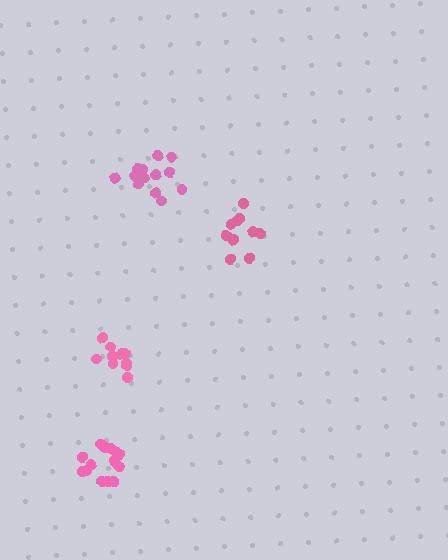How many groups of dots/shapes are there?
There are 4 groups.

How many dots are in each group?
Group 1: 13 dots, Group 2: 16 dots, Group 3: 10 dots, Group 4: 10 dots (49 total).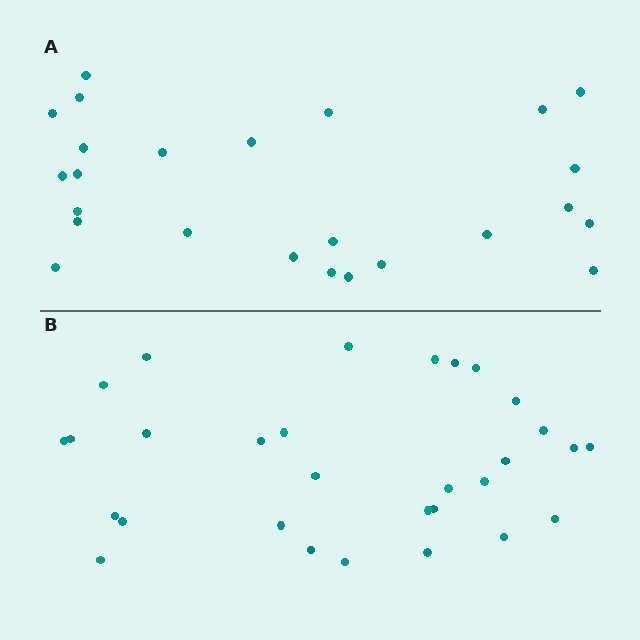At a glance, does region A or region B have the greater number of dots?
Region B (the bottom region) has more dots.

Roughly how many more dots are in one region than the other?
Region B has about 5 more dots than region A.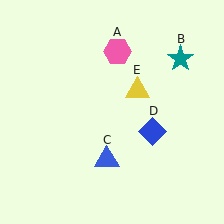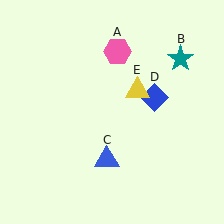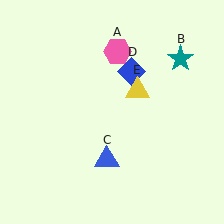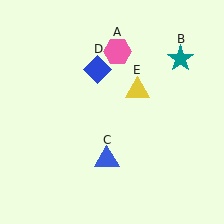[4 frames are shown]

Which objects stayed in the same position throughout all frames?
Pink hexagon (object A) and teal star (object B) and blue triangle (object C) and yellow triangle (object E) remained stationary.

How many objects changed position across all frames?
1 object changed position: blue diamond (object D).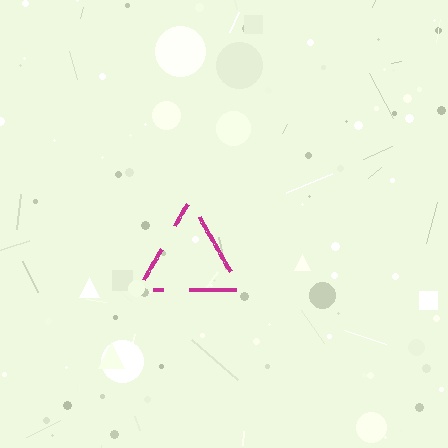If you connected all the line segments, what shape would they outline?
They would outline a triangle.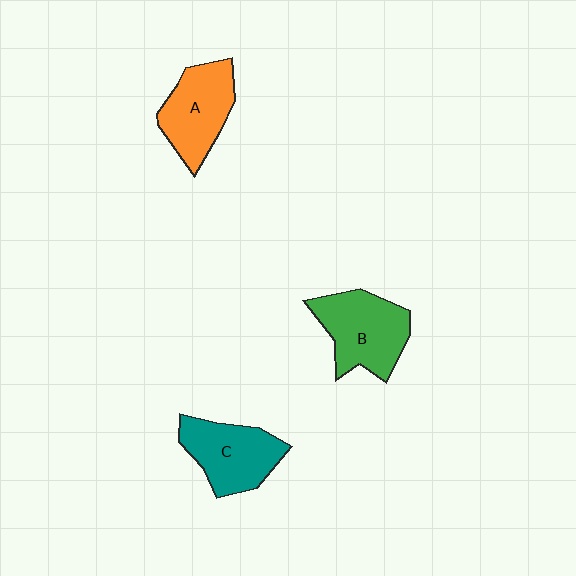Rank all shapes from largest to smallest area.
From largest to smallest: B (green), C (teal), A (orange).